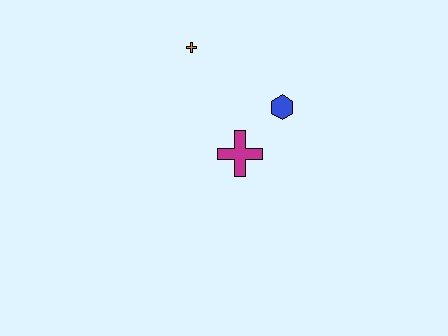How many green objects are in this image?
There are no green objects.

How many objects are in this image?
There are 3 objects.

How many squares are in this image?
There are no squares.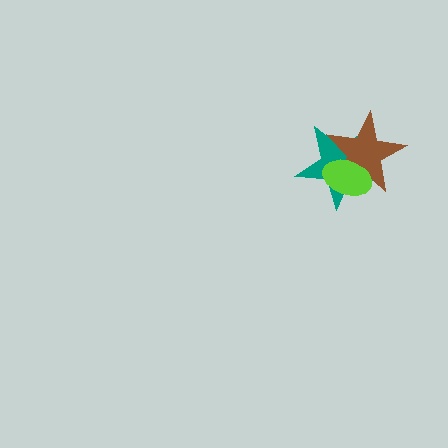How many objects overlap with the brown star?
2 objects overlap with the brown star.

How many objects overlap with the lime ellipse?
2 objects overlap with the lime ellipse.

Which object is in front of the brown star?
The lime ellipse is in front of the brown star.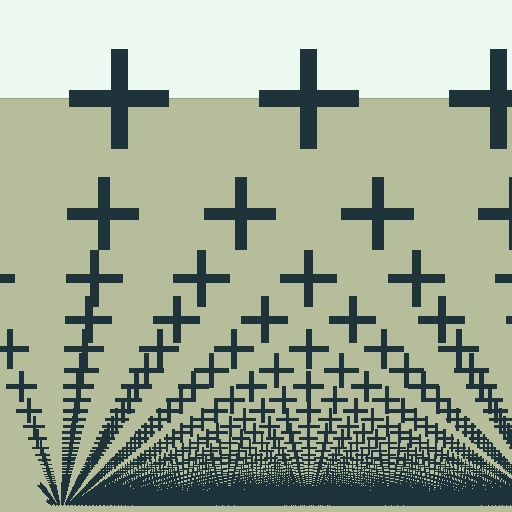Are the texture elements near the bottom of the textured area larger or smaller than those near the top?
Smaller. The gradient is inverted — elements near the bottom are smaller and denser.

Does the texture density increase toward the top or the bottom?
Density increases toward the bottom.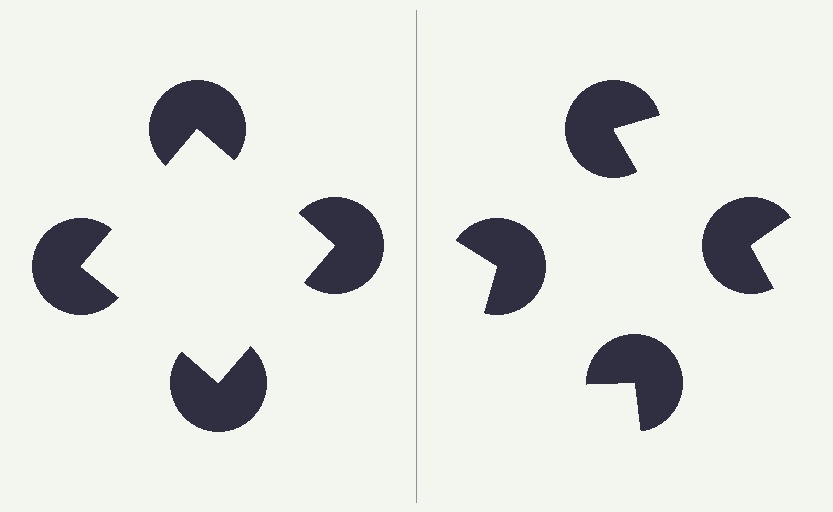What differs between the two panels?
The pac-man discs are positioned identically on both sides; only the wedge orientations differ. On the left they align to a square; on the right they are misaligned.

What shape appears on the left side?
An illusory square.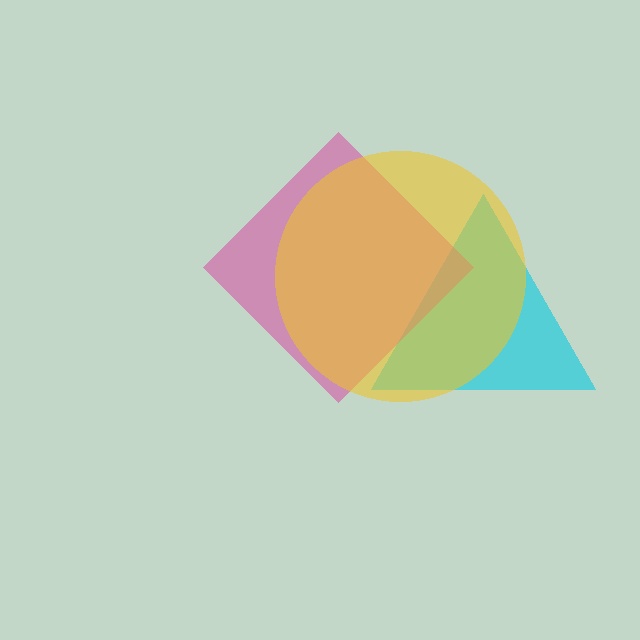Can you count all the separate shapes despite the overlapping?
Yes, there are 3 separate shapes.